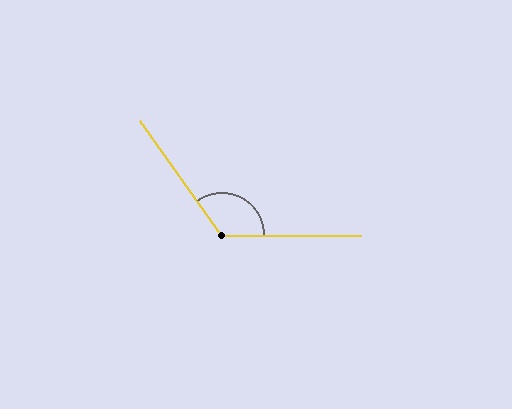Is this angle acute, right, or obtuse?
It is obtuse.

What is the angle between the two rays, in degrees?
Approximately 126 degrees.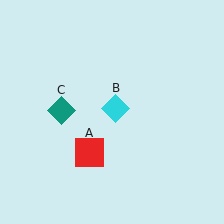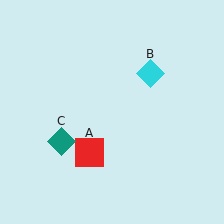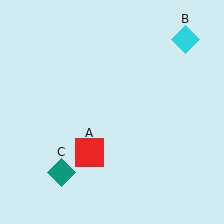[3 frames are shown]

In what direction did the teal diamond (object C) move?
The teal diamond (object C) moved down.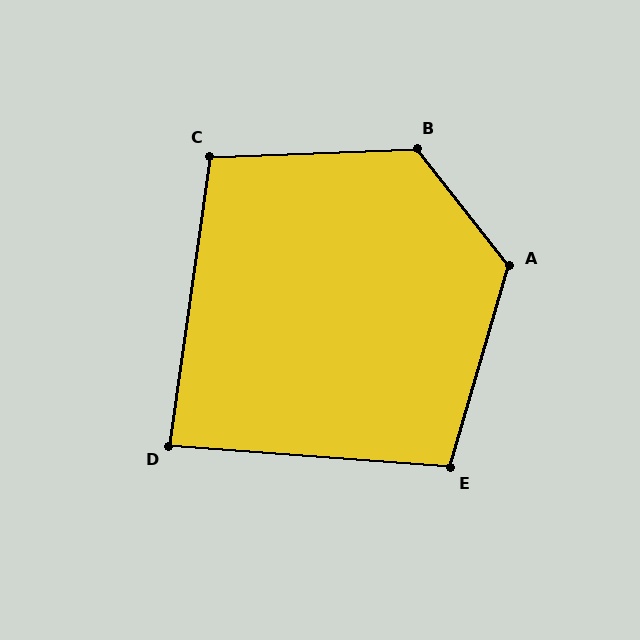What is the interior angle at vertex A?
Approximately 125 degrees (obtuse).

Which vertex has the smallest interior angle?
D, at approximately 86 degrees.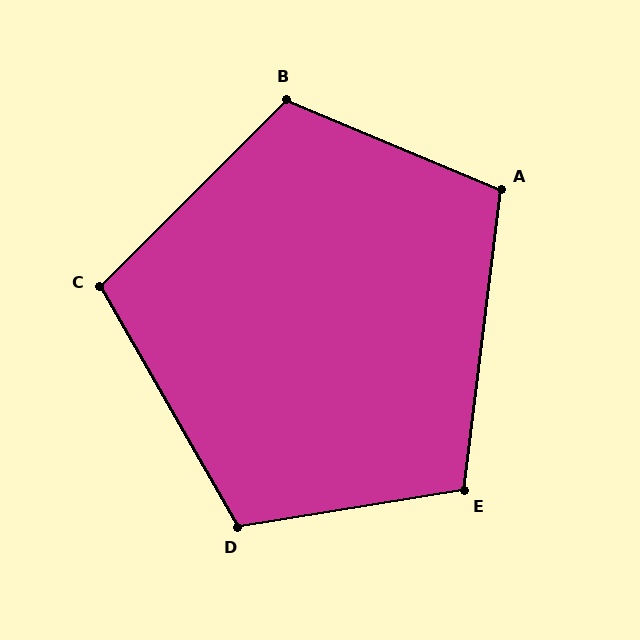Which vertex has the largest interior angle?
B, at approximately 112 degrees.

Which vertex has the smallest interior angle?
C, at approximately 105 degrees.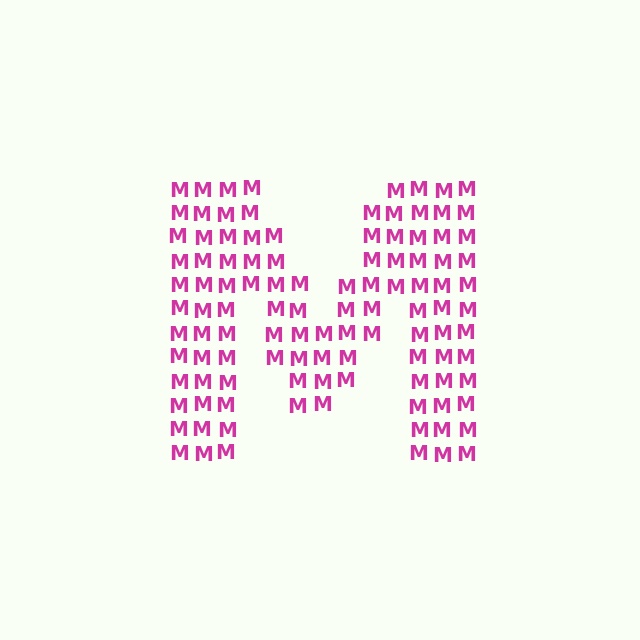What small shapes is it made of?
It is made of small letter M's.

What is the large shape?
The large shape is the letter M.